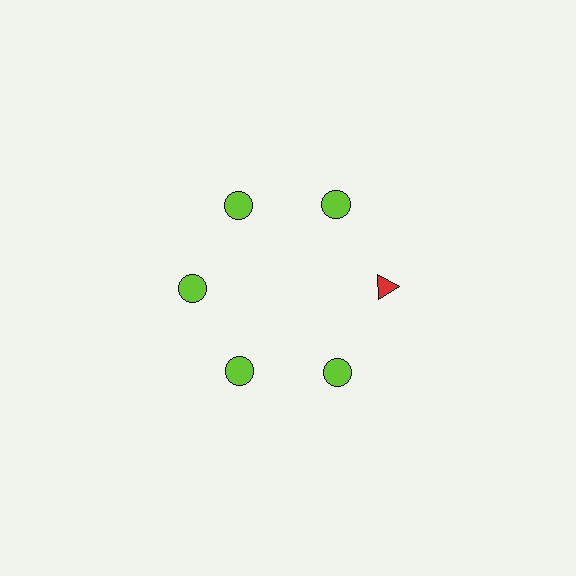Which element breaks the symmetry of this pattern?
The red triangle at roughly the 3 o'clock position breaks the symmetry. All other shapes are lime circles.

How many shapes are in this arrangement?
There are 6 shapes arranged in a ring pattern.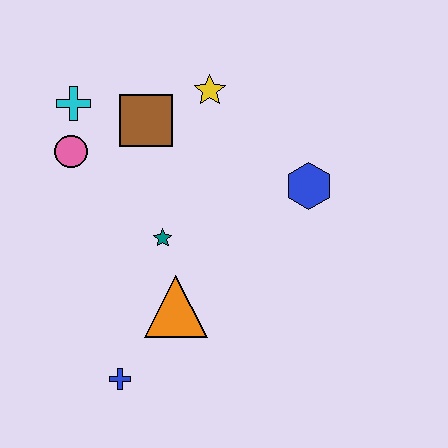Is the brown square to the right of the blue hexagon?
No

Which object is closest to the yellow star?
The brown square is closest to the yellow star.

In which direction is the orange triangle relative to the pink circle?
The orange triangle is below the pink circle.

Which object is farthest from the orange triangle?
The cyan cross is farthest from the orange triangle.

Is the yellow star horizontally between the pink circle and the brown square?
No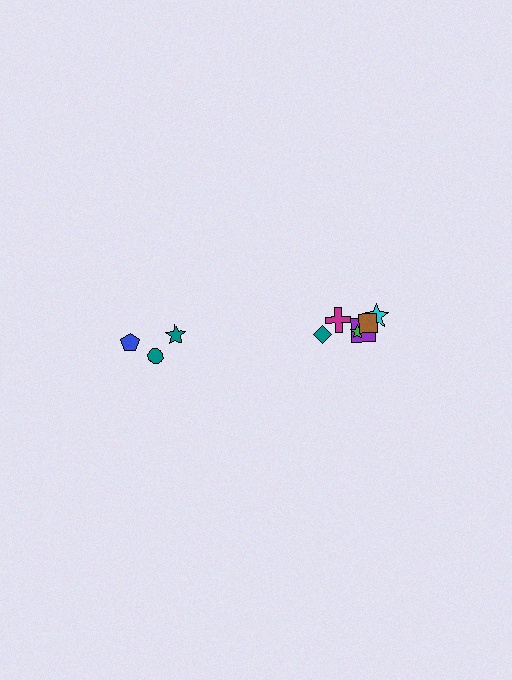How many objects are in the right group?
There are 6 objects.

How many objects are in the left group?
There are 3 objects.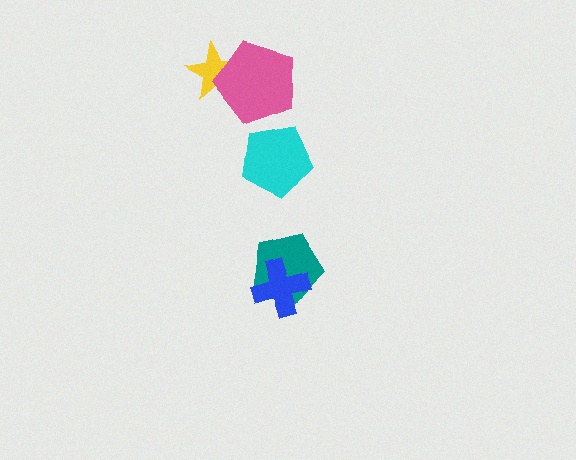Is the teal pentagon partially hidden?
Yes, it is partially covered by another shape.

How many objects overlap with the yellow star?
1 object overlaps with the yellow star.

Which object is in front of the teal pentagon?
The blue cross is in front of the teal pentagon.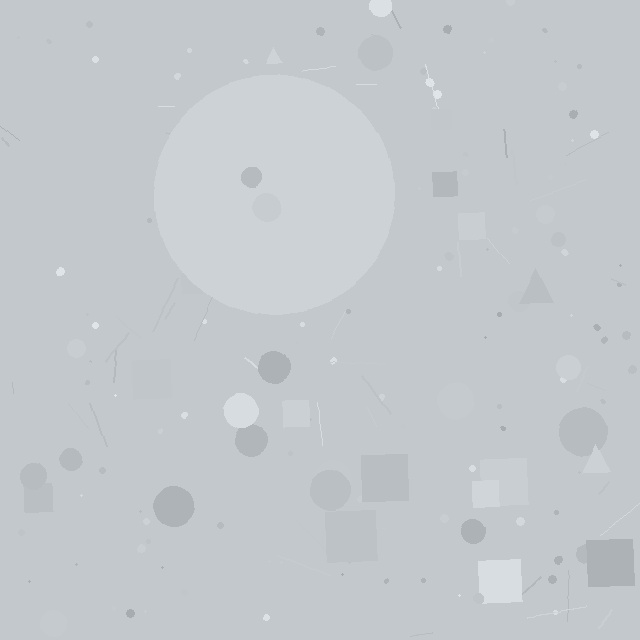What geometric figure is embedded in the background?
A circle is embedded in the background.